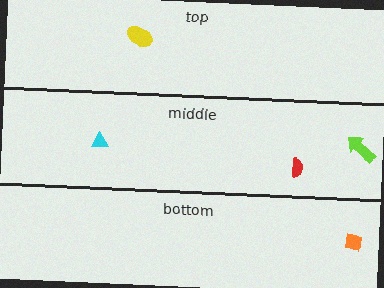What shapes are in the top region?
The yellow ellipse.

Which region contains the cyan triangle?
The middle region.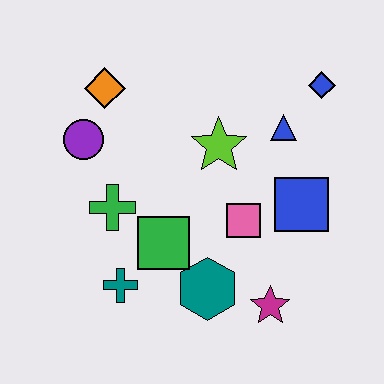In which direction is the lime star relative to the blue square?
The lime star is to the left of the blue square.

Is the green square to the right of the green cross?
Yes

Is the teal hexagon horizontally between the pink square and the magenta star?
No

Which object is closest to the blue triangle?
The blue diamond is closest to the blue triangle.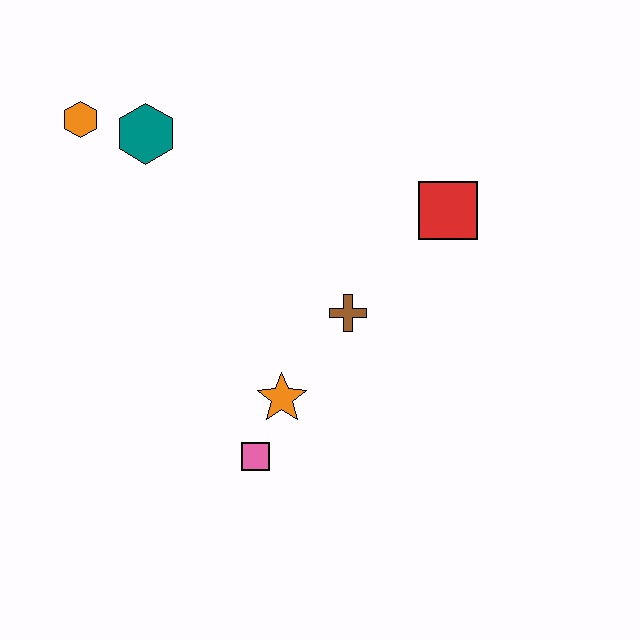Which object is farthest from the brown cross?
The orange hexagon is farthest from the brown cross.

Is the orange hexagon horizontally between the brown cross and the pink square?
No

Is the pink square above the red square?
No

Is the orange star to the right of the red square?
No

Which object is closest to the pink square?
The orange star is closest to the pink square.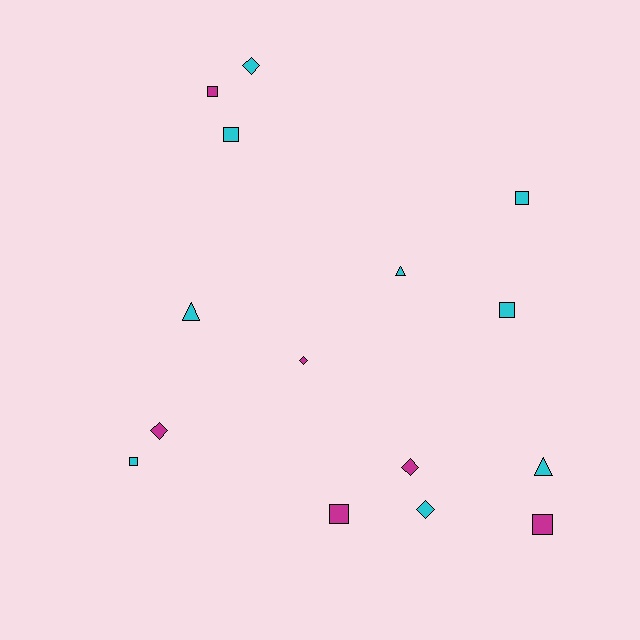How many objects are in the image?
There are 15 objects.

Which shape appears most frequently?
Square, with 7 objects.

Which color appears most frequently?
Cyan, with 9 objects.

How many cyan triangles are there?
There are 3 cyan triangles.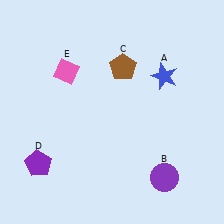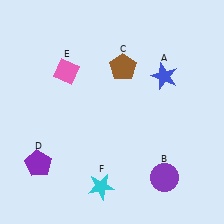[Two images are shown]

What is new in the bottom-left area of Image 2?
A cyan star (F) was added in the bottom-left area of Image 2.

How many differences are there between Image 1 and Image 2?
There is 1 difference between the two images.